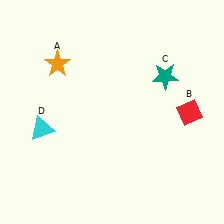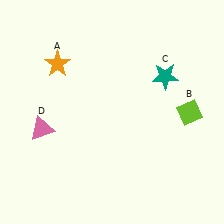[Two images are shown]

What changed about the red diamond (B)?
In Image 1, B is red. In Image 2, it changed to lime.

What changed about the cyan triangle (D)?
In Image 1, D is cyan. In Image 2, it changed to pink.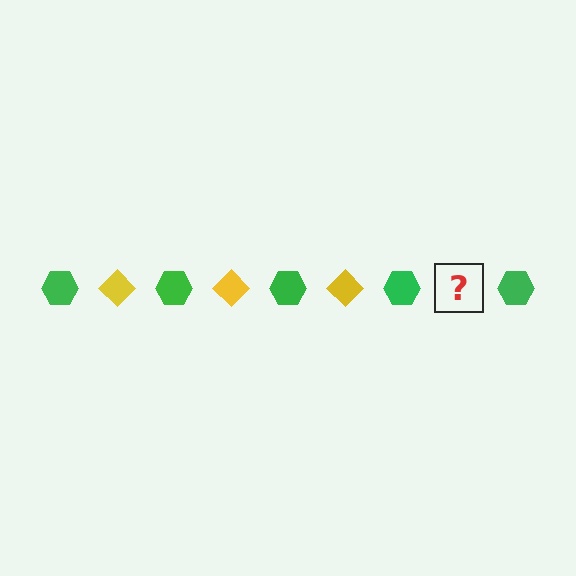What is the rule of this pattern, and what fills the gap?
The rule is that the pattern alternates between green hexagon and yellow diamond. The gap should be filled with a yellow diamond.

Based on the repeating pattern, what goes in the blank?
The blank should be a yellow diamond.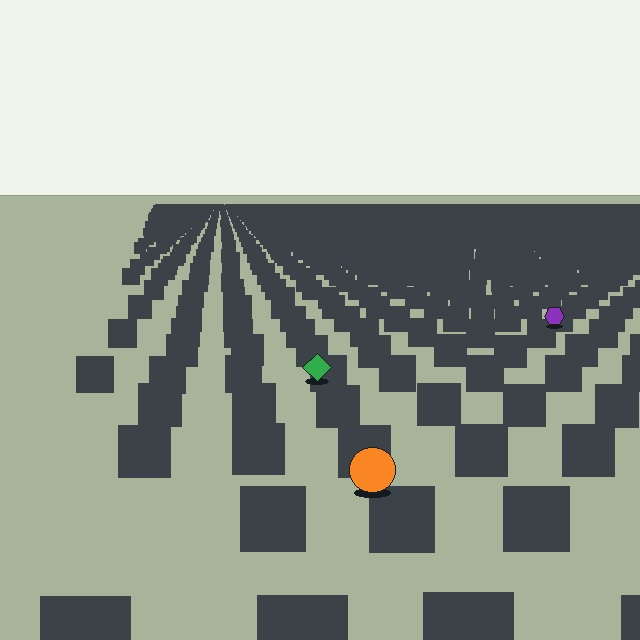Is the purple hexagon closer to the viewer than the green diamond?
No. The green diamond is closer — you can tell from the texture gradient: the ground texture is coarser near it.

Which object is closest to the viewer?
The orange circle is closest. The texture marks near it are larger and more spread out.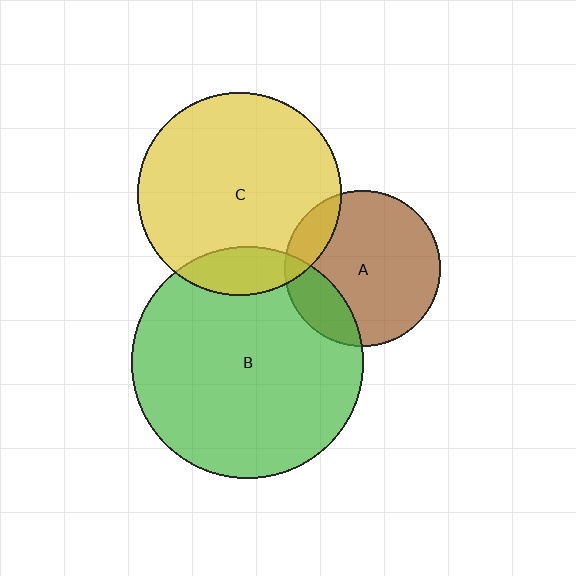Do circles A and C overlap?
Yes.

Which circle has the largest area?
Circle B (green).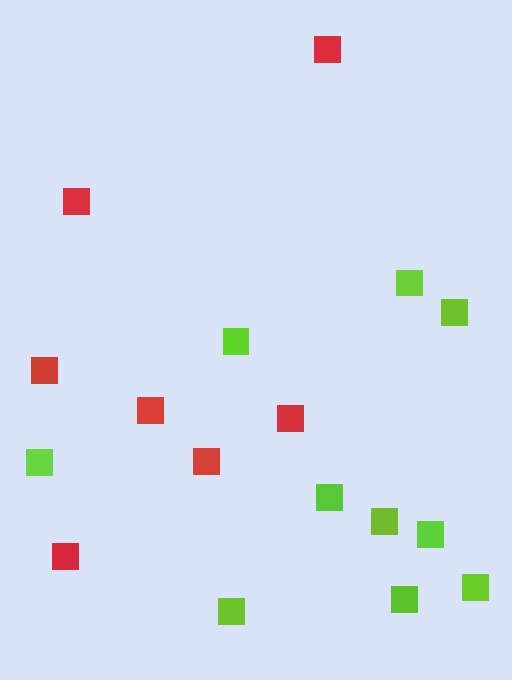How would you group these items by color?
There are 2 groups: one group of lime squares (10) and one group of red squares (7).